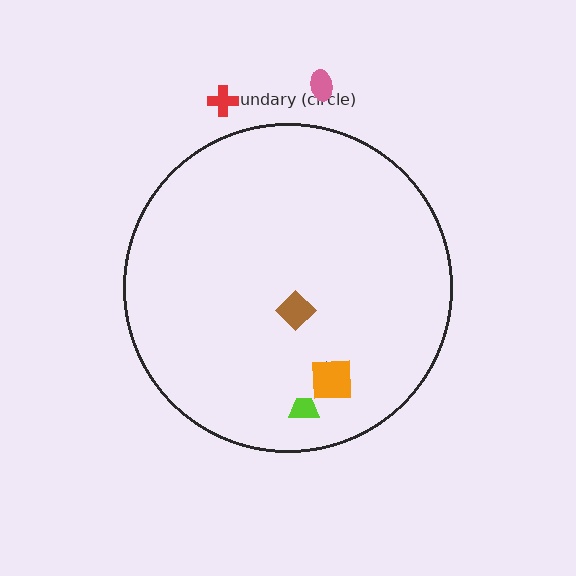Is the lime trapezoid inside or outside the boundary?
Inside.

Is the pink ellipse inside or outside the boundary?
Outside.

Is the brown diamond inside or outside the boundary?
Inside.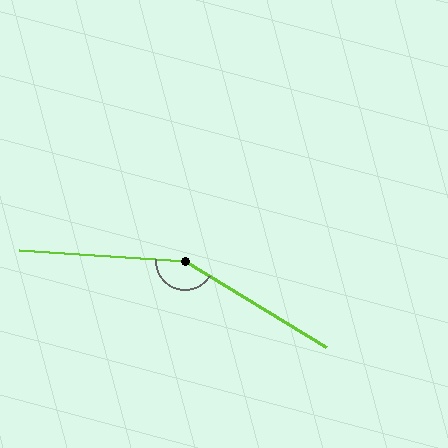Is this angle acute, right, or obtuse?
It is obtuse.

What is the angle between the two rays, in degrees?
Approximately 152 degrees.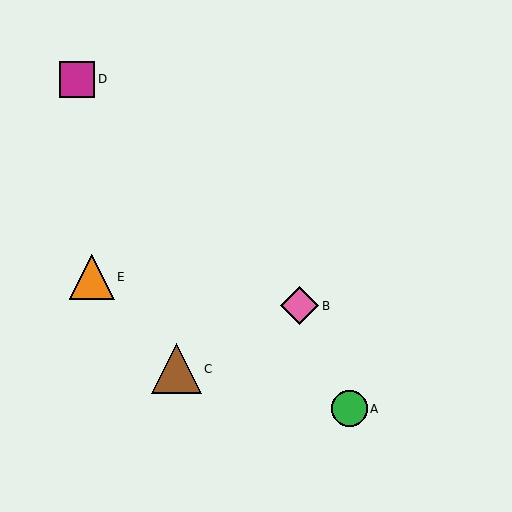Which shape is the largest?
The brown triangle (labeled C) is the largest.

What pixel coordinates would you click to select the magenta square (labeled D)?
Click at (77, 79) to select the magenta square D.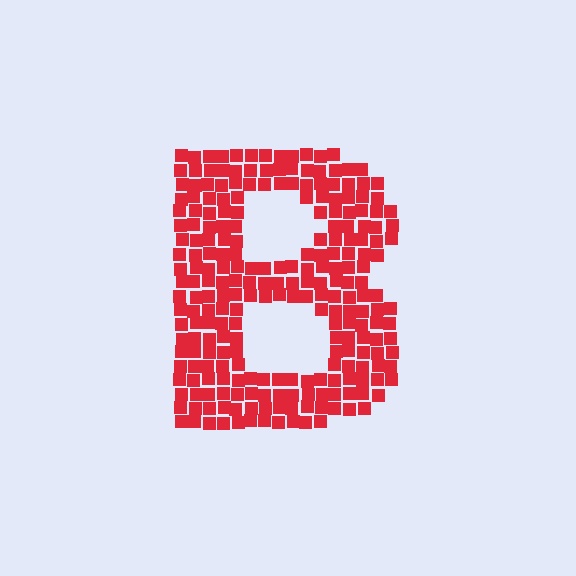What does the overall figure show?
The overall figure shows the letter B.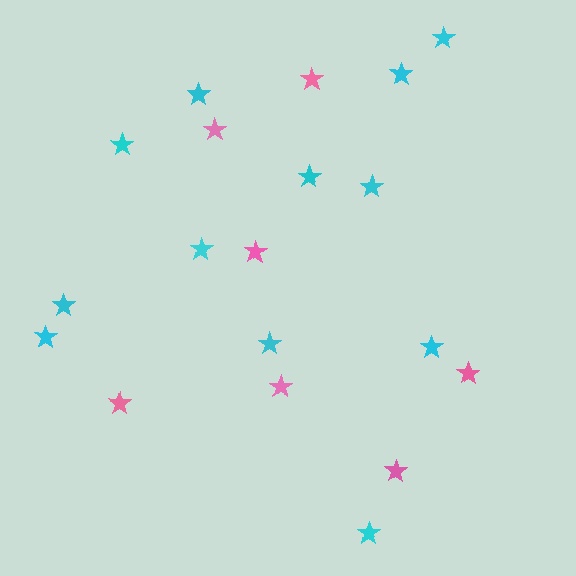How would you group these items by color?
There are 2 groups: one group of cyan stars (12) and one group of pink stars (7).